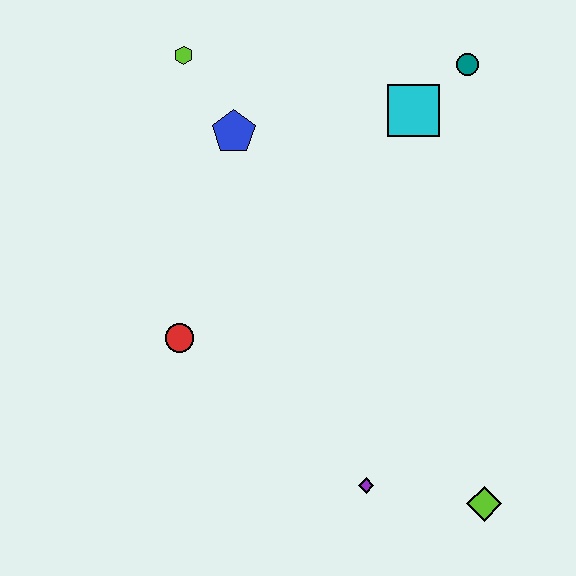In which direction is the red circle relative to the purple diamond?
The red circle is to the left of the purple diamond.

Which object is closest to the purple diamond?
The lime diamond is closest to the purple diamond.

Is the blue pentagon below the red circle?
No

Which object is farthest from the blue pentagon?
The lime diamond is farthest from the blue pentagon.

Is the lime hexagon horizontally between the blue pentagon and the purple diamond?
No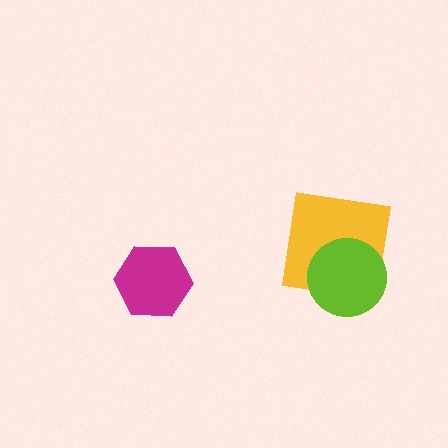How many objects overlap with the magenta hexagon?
0 objects overlap with the magenta hexagon.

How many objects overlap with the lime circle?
1 object overlaps with the lime circle.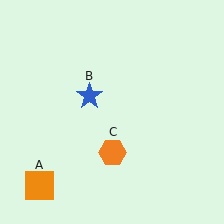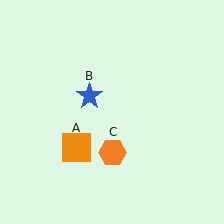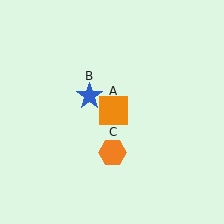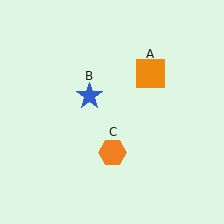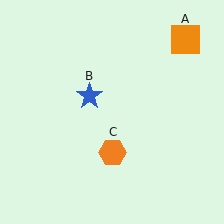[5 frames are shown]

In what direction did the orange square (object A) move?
The orange square (object A) moved up and to the right.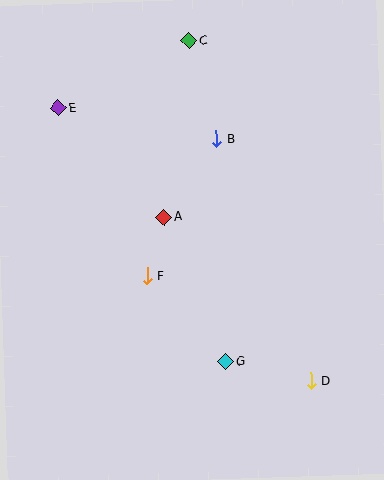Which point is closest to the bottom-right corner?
Point D is closest to the bottom-right corner.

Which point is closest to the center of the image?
Point A at (164, 217) is closest to the center.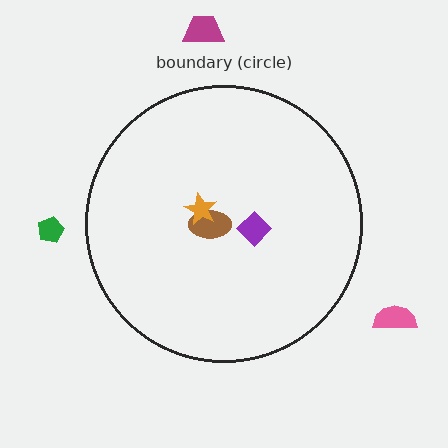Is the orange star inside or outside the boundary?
Inside.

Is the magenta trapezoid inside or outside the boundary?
Outside.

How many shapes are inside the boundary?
3 inside, 3 outside.